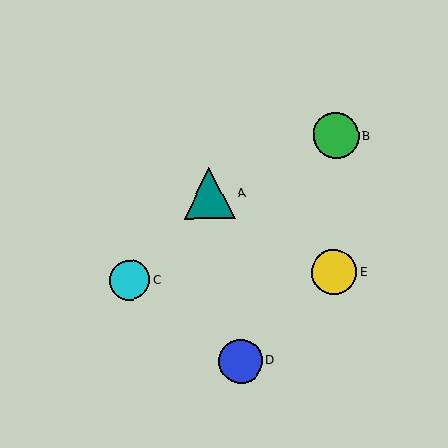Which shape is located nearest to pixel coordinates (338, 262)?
The yellow circle (labeled E) at (334, 272) is nearest to that location.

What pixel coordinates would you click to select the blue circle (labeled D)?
Click at (240, 361) to select the blue circle D.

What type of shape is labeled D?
Shape D is a blue circle.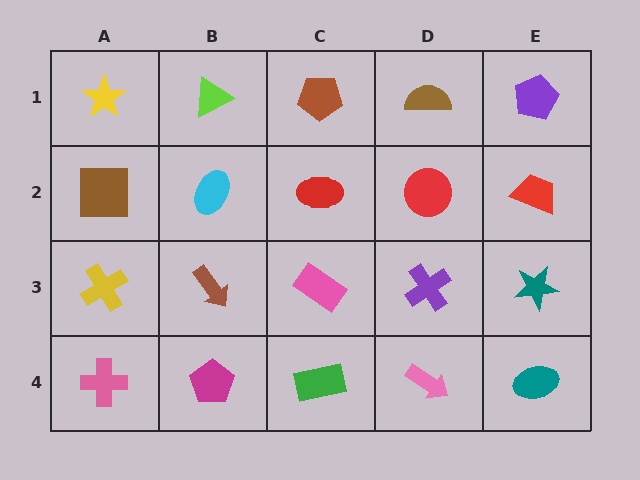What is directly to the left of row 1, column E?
A brown semicircle.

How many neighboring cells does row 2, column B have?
4.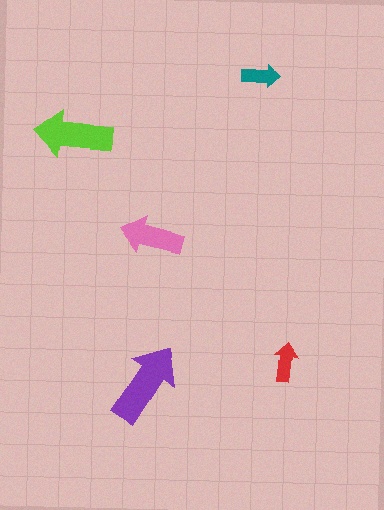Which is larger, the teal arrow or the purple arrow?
The purple one.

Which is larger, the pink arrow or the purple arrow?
The purple one.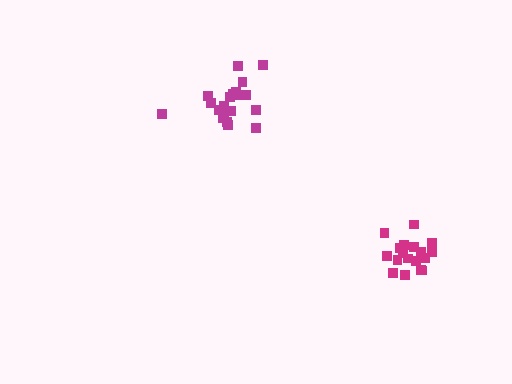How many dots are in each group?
Group 1: 20 dots, Group 2: 18 dots (38 total).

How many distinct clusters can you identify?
There are 2 distinct clusters.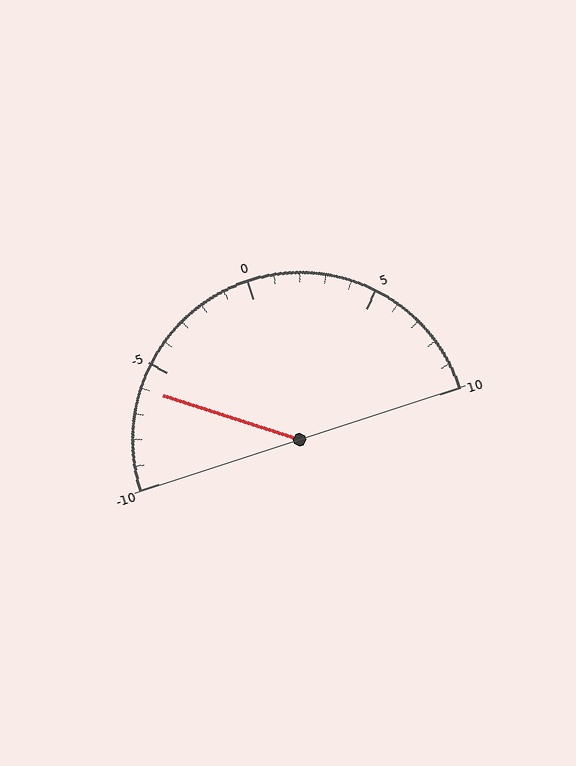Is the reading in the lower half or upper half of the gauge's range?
The reading is in the lower half of the range (-10 to 10).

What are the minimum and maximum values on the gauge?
The gauge ranges from -10 to 10.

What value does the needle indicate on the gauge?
The needle indicates approximately -6.